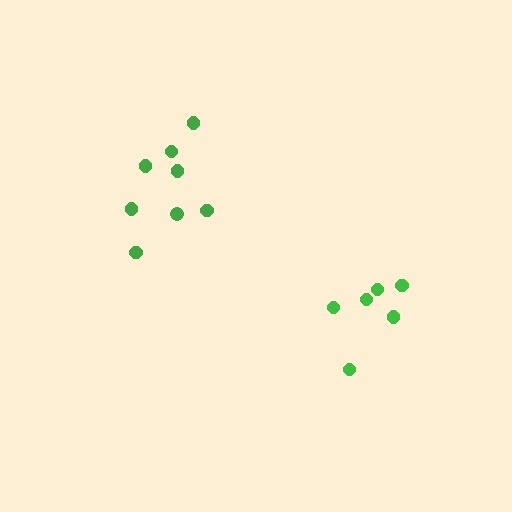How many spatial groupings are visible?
There are 2 spatial groupings.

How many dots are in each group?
Group 1: 6 dots, Group 2: 8 dots (14 total).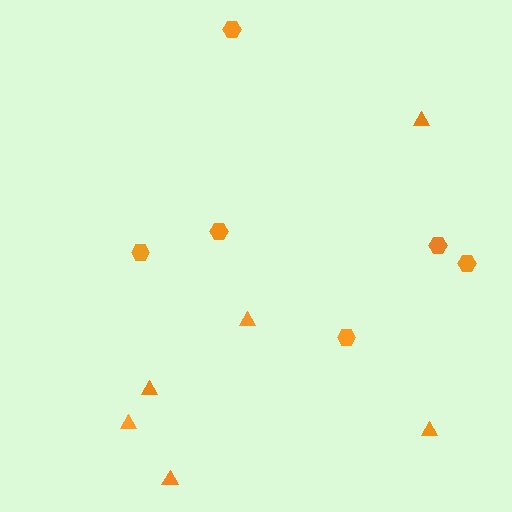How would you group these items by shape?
There are 2 groups: one group of hexagons (6) and one group of triangles (6).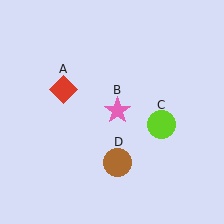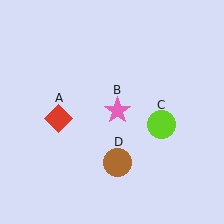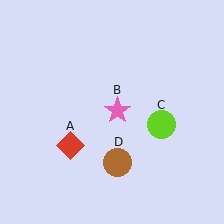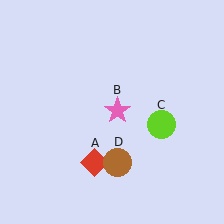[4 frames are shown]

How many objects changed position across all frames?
1 object changed position: red diamond (object A).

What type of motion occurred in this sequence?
The red diamond (object A) rotated counterclockwise around the center of the scene.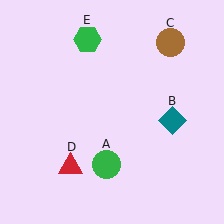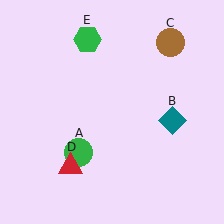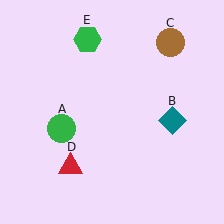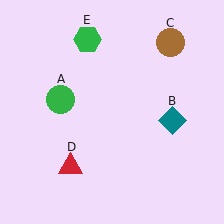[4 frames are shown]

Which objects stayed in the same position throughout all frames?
Teal diamond (object B) and brown circle (object C) and red triangle (object D) and green hexagon (object E) remained stationary.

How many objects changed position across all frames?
1 object changed position: green circle (object A).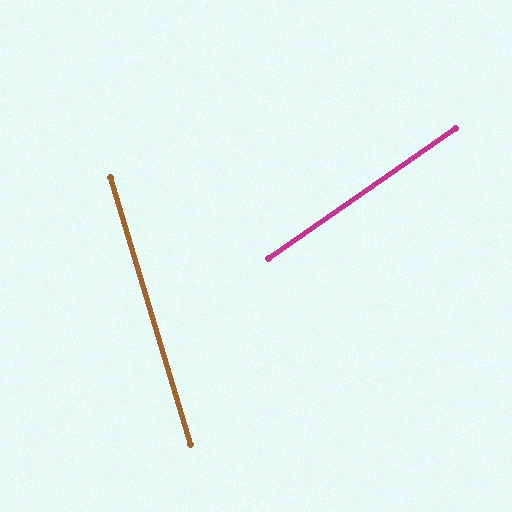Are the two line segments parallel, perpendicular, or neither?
Neither parallel nor perpendicular — they differ by about 72°.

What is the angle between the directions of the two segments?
Approximately 72 degrees.